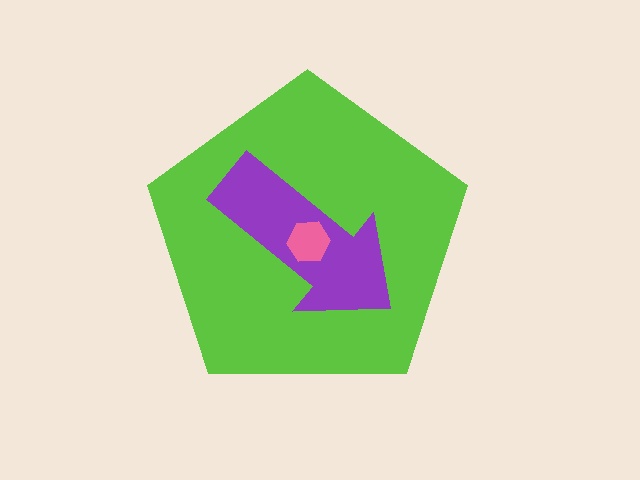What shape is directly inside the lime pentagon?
The purple arrow.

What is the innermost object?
The pink hexagon.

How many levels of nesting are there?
3.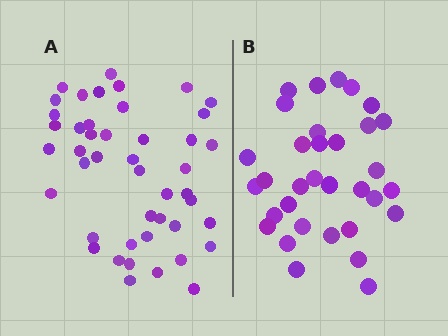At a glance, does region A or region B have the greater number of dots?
Region A (the left region) has more dots.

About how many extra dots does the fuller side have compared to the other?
Region A has roughly 12 or so more dots than region B.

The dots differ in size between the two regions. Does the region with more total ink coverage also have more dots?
No. Region B has more total ink coverage because its dots are larger, but region A actually contains more individual dots. Total area can be misleading — the number of items is what matters here.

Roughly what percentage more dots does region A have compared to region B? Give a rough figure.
About 35% more.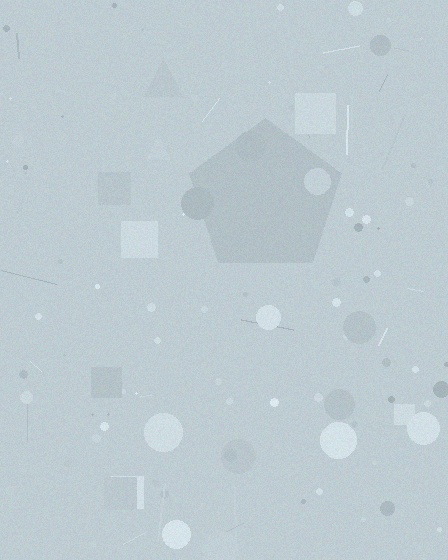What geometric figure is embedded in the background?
A pentagon is embedded in the background.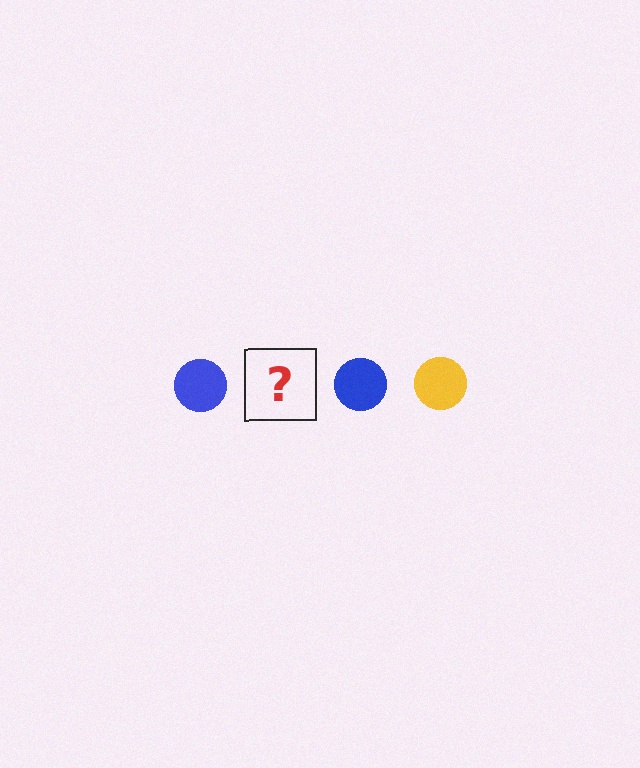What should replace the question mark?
The question mark should be replaced with a yellow circle.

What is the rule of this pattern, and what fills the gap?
The rule is that the pattern cycles through blue, yellow circles. The gap should be filled with a yellow circle.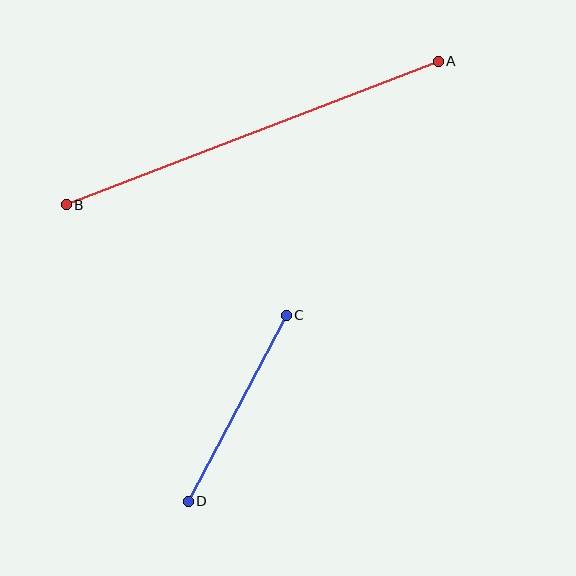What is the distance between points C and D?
The distance is approximately 210 pixels.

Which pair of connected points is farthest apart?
Points A and B are farthest apart.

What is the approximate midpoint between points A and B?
The midpoint is at approximately (252, 133) pixels.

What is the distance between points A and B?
The distance is approximately 399 pixels.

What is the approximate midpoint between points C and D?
The midpoint is at approximately (237, 408) pixels.